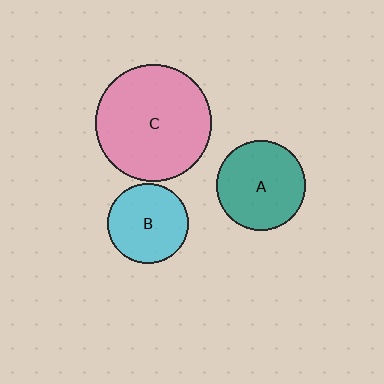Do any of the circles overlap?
No, none of the circles overlap.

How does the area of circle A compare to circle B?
Approximately 1.2 times.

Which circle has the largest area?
Circle C (pink).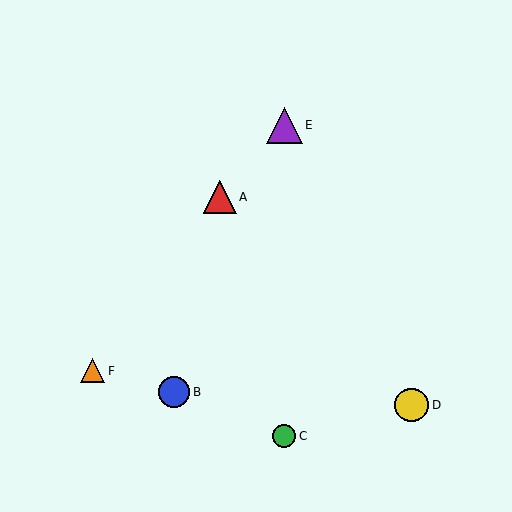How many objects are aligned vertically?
2 objects (C, E) are aligned vertically.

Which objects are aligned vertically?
Objects C, E are aligned vertically.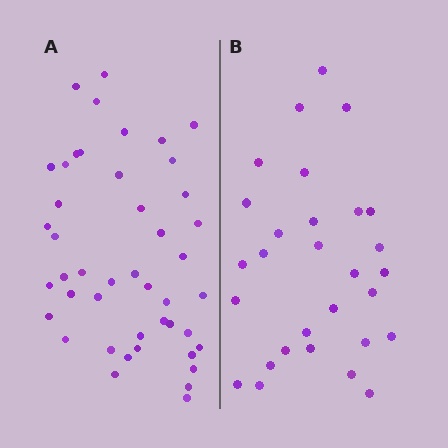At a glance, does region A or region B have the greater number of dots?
Region A (the left region) has more dots.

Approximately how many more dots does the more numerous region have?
Region A has approximately 15 more dots than region B.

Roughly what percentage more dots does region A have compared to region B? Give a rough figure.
About 55% more.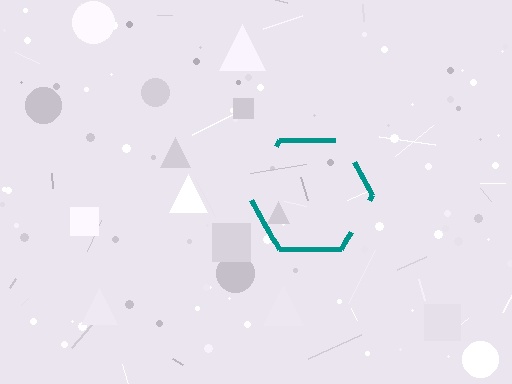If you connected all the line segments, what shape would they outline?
They would outline a hexagon.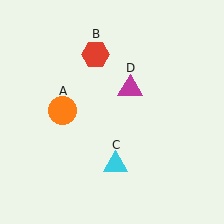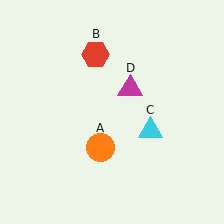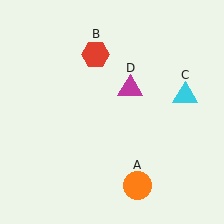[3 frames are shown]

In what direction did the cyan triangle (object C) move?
The cyan triangle (object C) moved up and to the right.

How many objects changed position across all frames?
2 objects changed position: orange circle (object A), cyan triangle (object C).